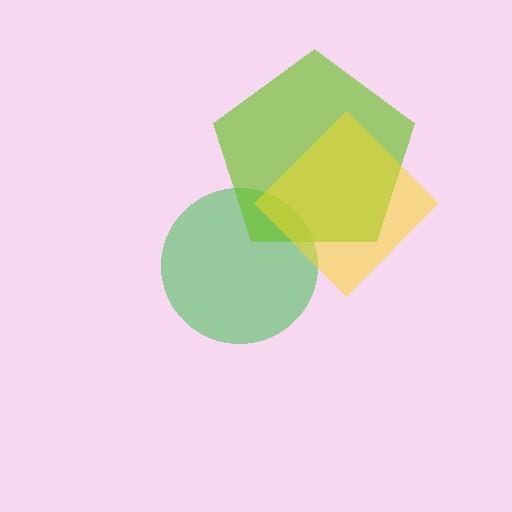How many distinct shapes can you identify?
There are 3 distinct shapes: a green circle, a lime pentagon, a yellow diamond.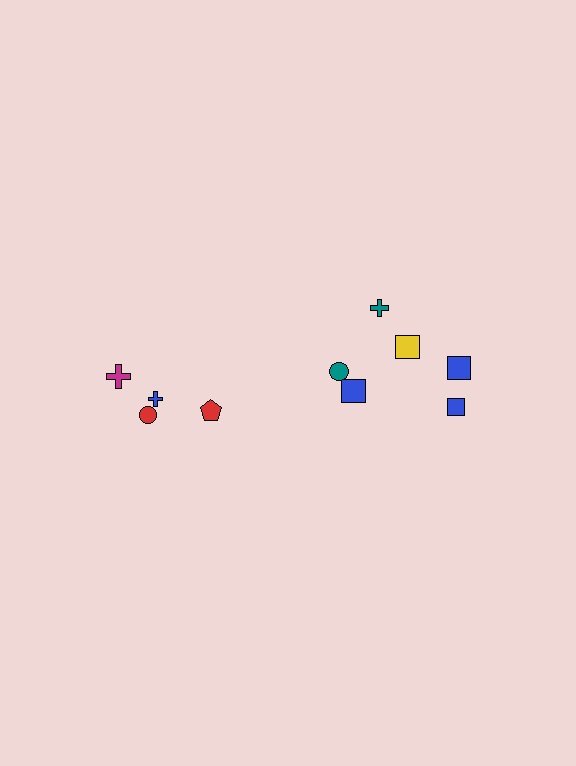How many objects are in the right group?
There are 6 objects.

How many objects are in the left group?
There are 4 objects.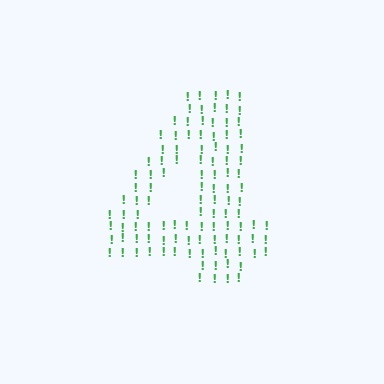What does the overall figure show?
The overall figure shows the digit 4.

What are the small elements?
The small elements are exclamation marks.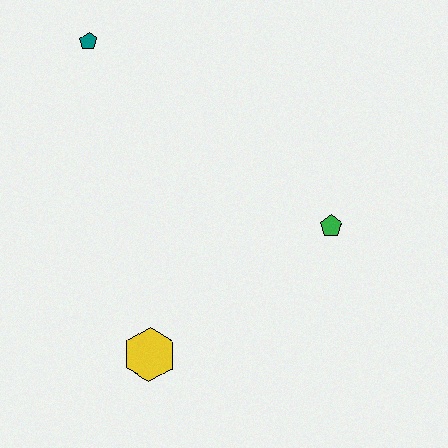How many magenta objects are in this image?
There are no magenta objects.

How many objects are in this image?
There are 3 objects.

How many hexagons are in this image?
There is 1 hexagon.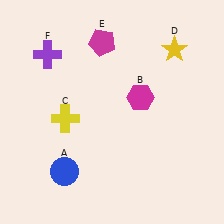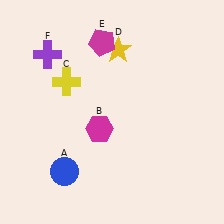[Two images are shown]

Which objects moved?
The objects that moved are: the magenta hexagon (B), the yellow cross (C), the yellow star (D).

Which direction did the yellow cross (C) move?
The yellow cross (C) moved up.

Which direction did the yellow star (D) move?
The yellow star (D) moved left.